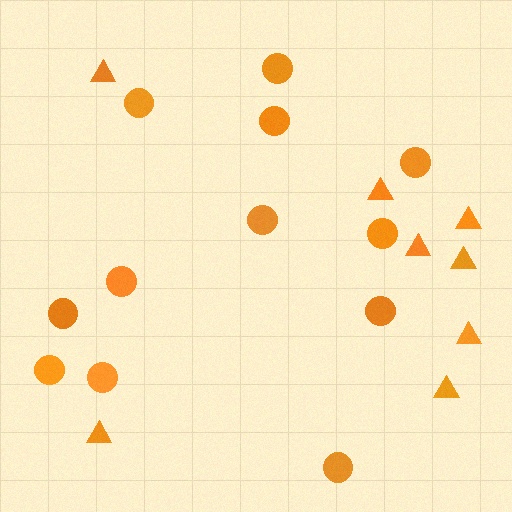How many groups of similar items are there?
There are 2 groups: one group of circles (12) and one group of triangles (8).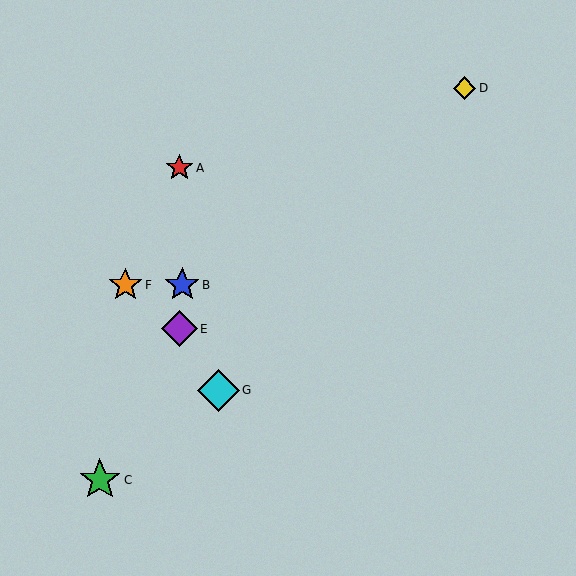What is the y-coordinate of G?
Object G is at y≈390.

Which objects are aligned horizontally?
Objects B, F are aligned horizontally.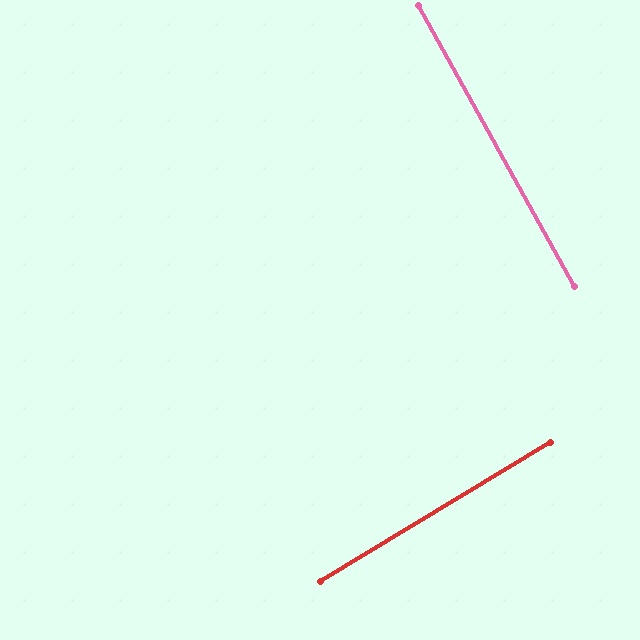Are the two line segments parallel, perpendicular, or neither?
Perpendicular — they meet at approximately 88°.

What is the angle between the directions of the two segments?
Approximately 88 degrees.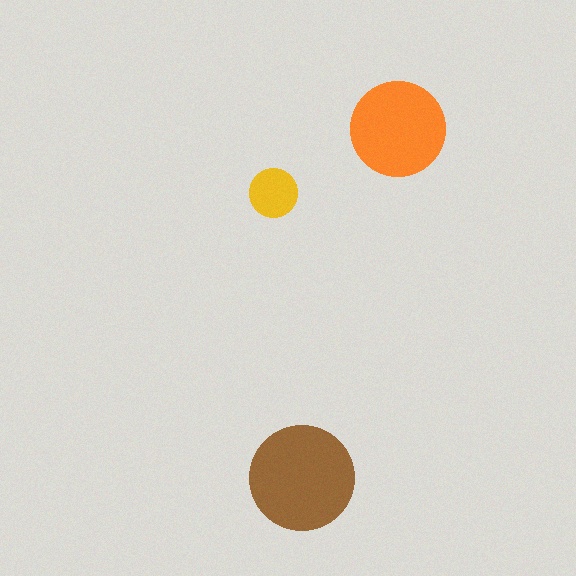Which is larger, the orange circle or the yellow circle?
The orange one.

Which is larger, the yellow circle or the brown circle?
The brown one.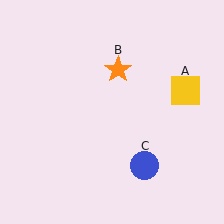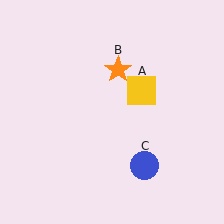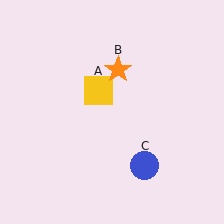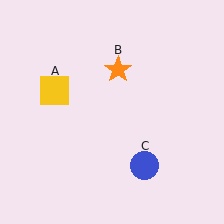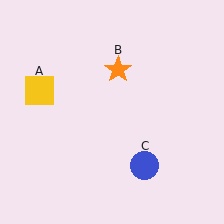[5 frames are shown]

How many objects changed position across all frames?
1 object changed position: yellow square (object A).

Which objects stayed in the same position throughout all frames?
Orange star (object B) and blue circle (object C) remained stationary.